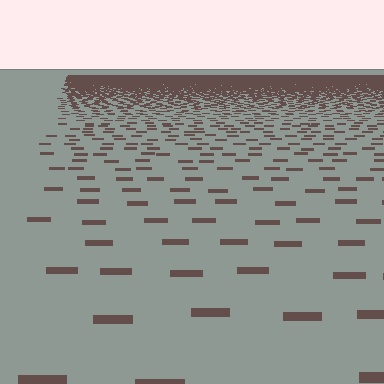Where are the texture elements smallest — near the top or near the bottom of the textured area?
Near the top.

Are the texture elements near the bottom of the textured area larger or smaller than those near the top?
Larger. Near the bottom, elements are closer to the viewer and appear at a bigger on-screen size.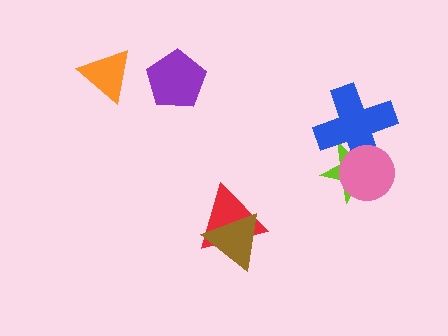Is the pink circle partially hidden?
No, no other shape covers it.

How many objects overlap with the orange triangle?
0 objects overlap with the orange triangle.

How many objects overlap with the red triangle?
1 object overlaps with the red triangle.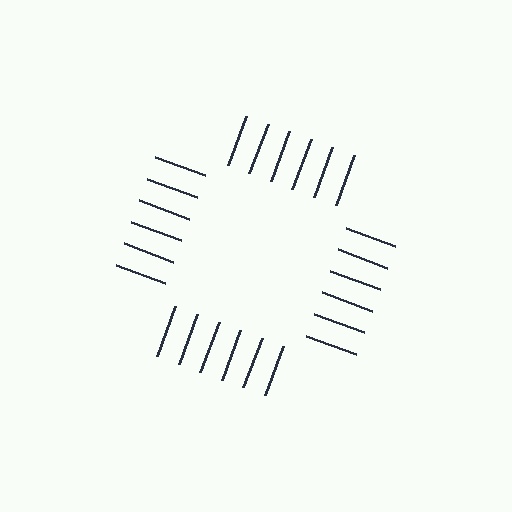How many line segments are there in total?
24 — 6 along each of the 4 edges.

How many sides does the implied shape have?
4 sides — the line-ends trace a square.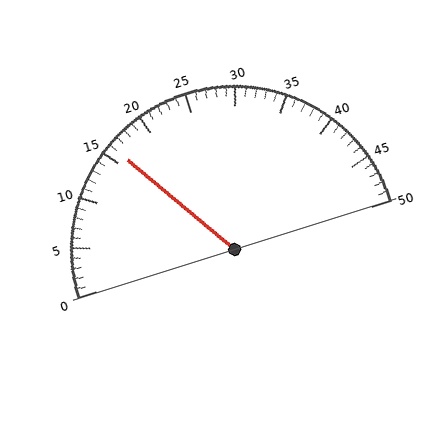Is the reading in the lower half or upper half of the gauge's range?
The reading is in the lower half of the range (0 to 50).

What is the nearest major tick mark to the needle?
The nearest major tick mark is 15.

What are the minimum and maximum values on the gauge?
The gauge ranges from 0 to 50.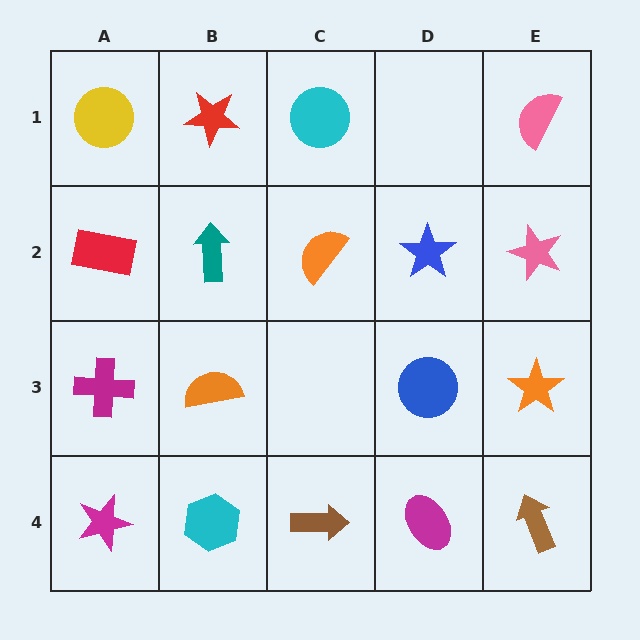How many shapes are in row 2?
5 shapes.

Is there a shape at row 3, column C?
No, that cell is empty.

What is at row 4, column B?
A cyan hexagon.